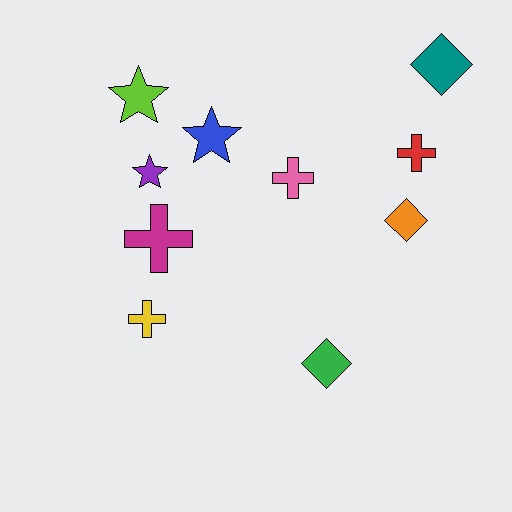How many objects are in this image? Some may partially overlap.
There are 10 objects.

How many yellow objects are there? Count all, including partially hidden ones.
There is 1 yellow object.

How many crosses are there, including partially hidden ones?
There are 4 crosses.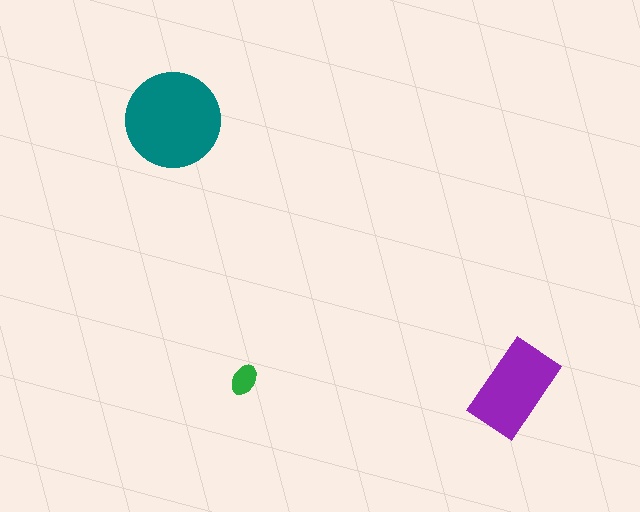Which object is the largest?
The teal circle.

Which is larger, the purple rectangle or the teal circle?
The teal circle.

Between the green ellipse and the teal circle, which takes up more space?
The teal circle.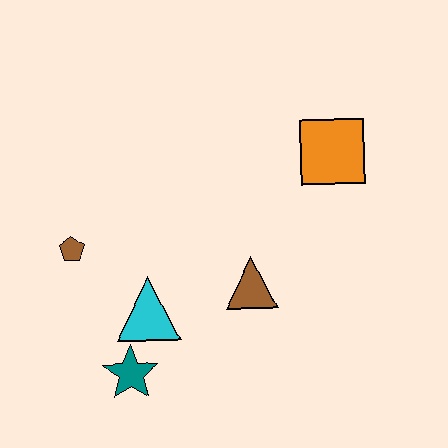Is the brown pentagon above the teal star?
Yes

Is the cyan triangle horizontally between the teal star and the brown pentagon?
No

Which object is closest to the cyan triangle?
The teal star is closest to the cyan triangle.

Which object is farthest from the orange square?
The teal star is farthest from the orange square.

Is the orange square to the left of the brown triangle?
No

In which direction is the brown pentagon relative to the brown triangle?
The brown pentagon is to the left of the brown triangle.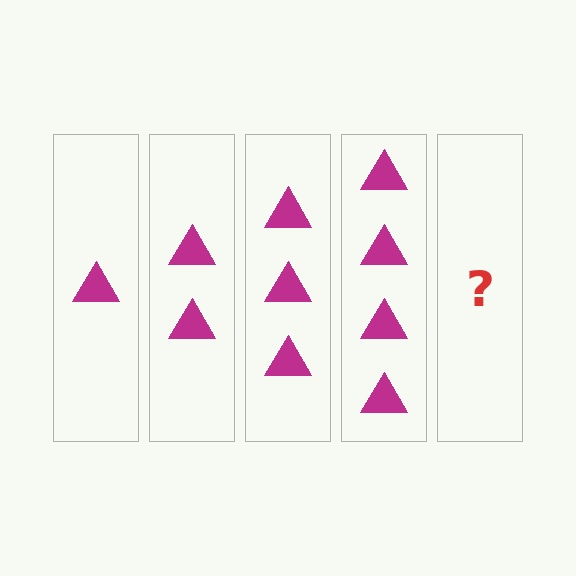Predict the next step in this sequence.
The next step is 5 triangles.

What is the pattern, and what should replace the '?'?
The pattern is that each step adds one more triangle. The '?' should be 5 triangles.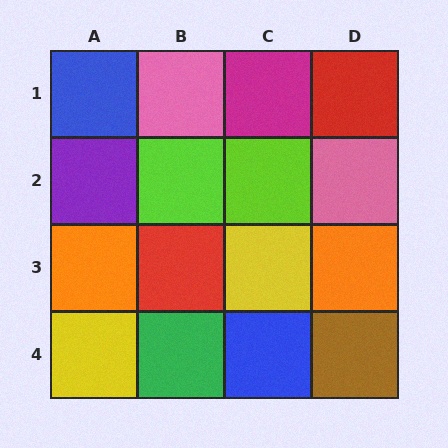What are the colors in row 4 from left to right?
Yellow, green, blue, brown.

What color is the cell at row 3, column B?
Red.